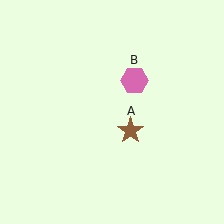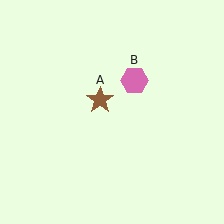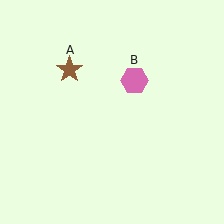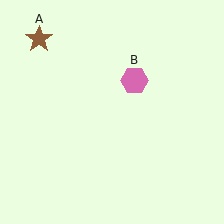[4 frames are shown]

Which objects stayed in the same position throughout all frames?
Pink hexagon (object B) remained stationary.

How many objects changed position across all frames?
1 object changed position: brown star (object A).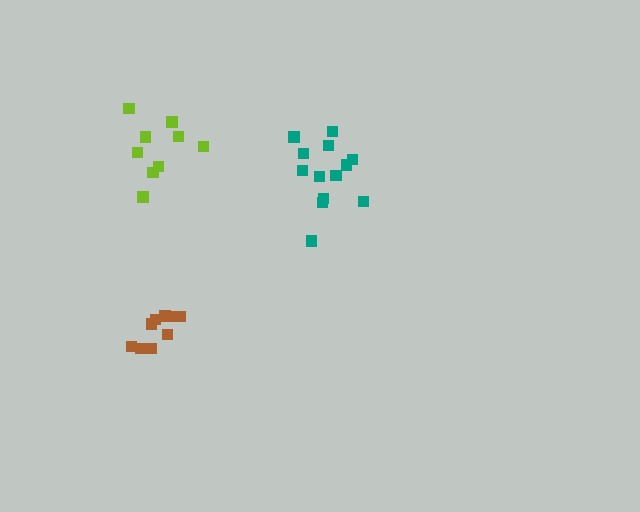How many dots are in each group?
Group 1: 13 dots, Group 2: 9 dots, Group 3: 9 dots (31 total).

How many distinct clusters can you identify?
There are 3 distinct clusters.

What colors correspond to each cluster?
The clusters are colored: teal, lime, brown.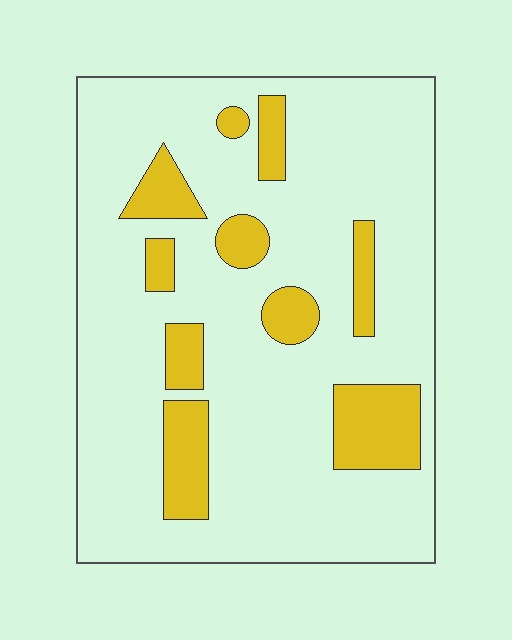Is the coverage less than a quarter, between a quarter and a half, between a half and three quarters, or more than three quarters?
Less than a quarter.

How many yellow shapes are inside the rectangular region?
10.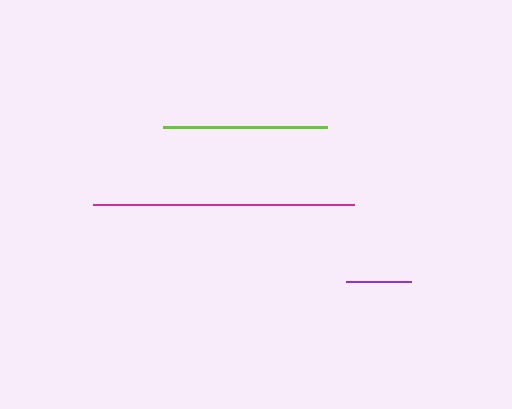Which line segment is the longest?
The magenta line is the longest at approximately 261 pixels.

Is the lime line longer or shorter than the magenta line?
The magenta line is longer than the lime line.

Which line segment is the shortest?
The purple line is the shortest at approximately 65 pixels.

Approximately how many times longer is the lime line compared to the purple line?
The lime line is approximately 2.5 times the length of the purple line.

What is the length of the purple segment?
The purple segment is approximately 65 pixels long.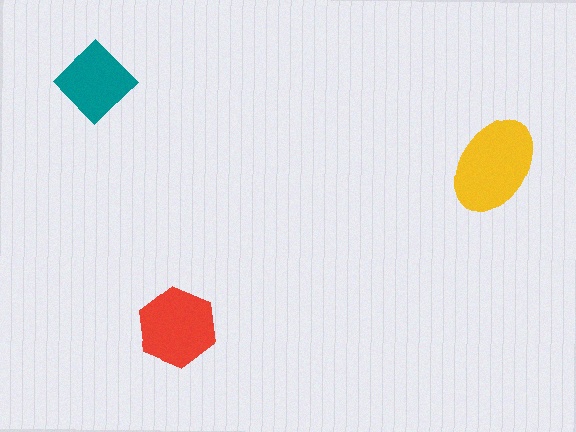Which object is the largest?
The yellow ellipse.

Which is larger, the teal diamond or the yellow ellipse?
The yellow ellipse.